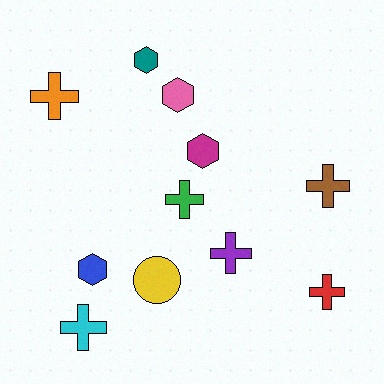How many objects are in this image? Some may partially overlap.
There are 11 objects.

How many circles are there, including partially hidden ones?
There is 1 circle.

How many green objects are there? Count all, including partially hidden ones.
There is 1 green object.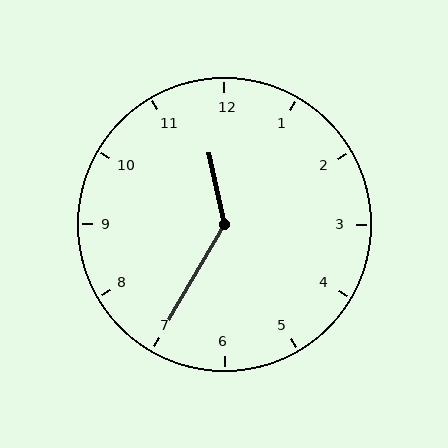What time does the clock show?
11:35.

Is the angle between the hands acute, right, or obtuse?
It is obtuse.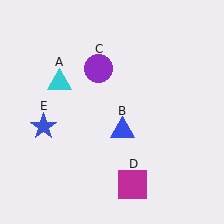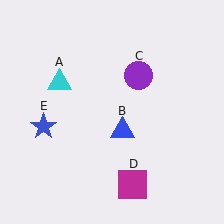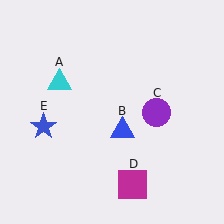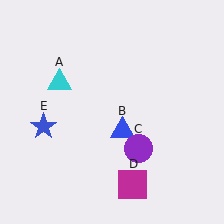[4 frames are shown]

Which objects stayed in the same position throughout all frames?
Cyan triangle (object A) and blue triangle (object B) and magenta square (object D) and blue star (object E) remained stationary.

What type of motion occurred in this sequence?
The purple circle (object C) rotated clockwise around the center of the scene.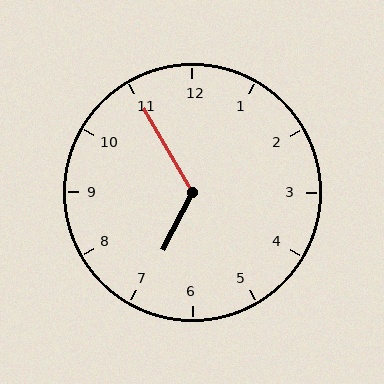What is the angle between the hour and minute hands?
Approximately 122 degrees.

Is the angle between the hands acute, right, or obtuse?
It is obtuse.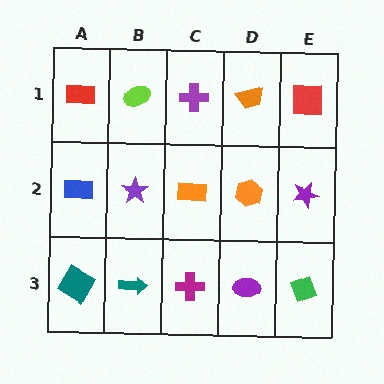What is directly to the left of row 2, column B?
A blue rectangle.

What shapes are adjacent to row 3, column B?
A purple star (row 2, column B), a teal square (row 3, column A), a magenta cross (row 3, column C).